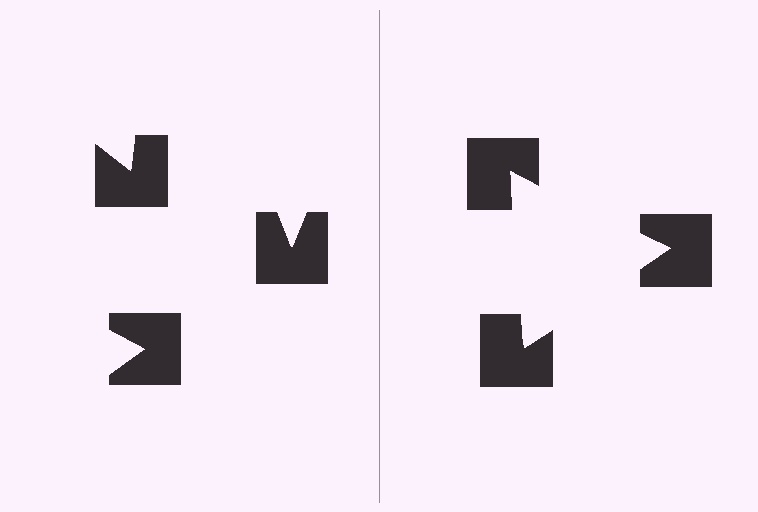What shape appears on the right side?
An illusory triangle.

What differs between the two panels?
The notched squares are positioned identically on both sides; only the wedge orientations differ. On the right they align to a triangle; on the left they are misaligned.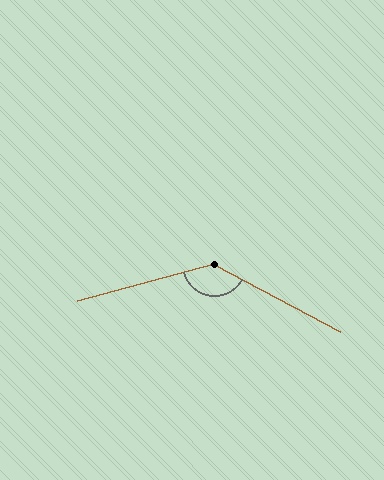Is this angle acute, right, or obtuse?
It is obtuse.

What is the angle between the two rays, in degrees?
Approximately 137 degrees.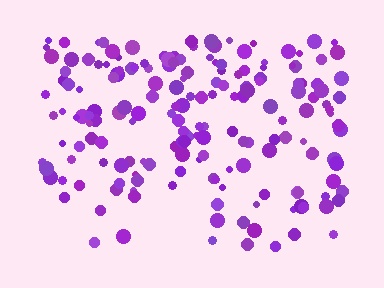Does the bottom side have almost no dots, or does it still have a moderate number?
Still a moderate number, just noticeably fewer than the top.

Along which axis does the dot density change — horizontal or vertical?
Vertical.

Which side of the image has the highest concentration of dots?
The top.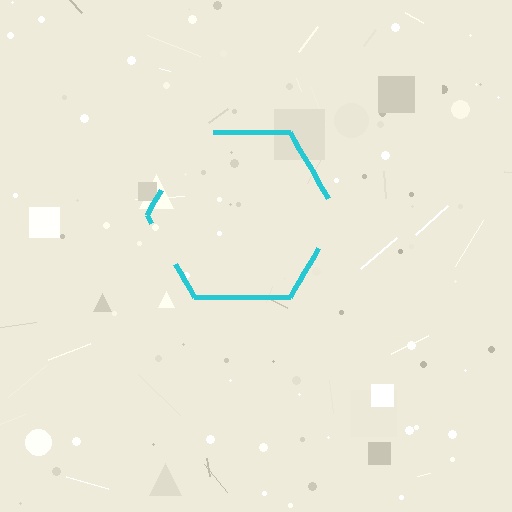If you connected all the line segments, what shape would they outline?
They would outline a hexagon.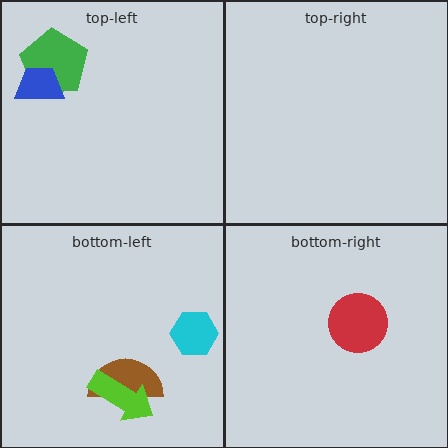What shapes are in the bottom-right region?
The red circle.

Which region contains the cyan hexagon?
The bottom-left region.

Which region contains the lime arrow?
The bottom-left region.